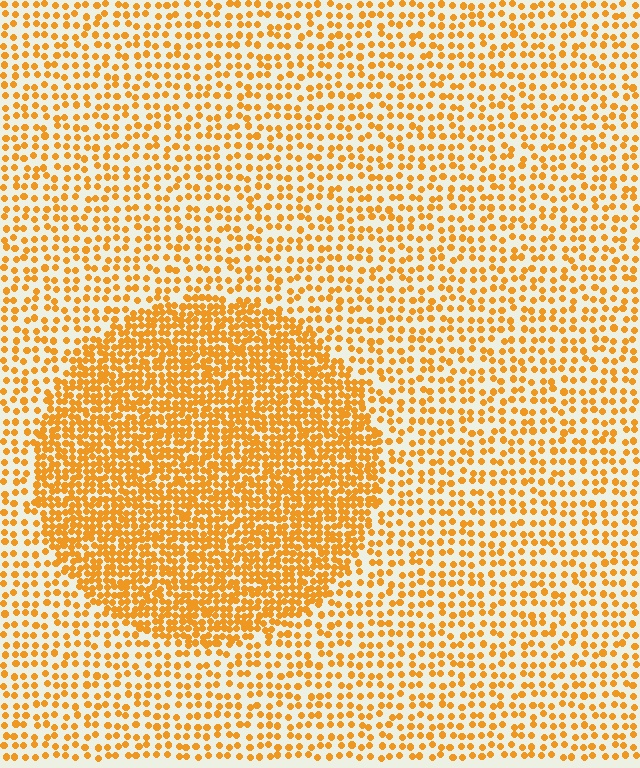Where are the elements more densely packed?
The elements are more densely packed inside the circle boundary.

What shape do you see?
I see a circle.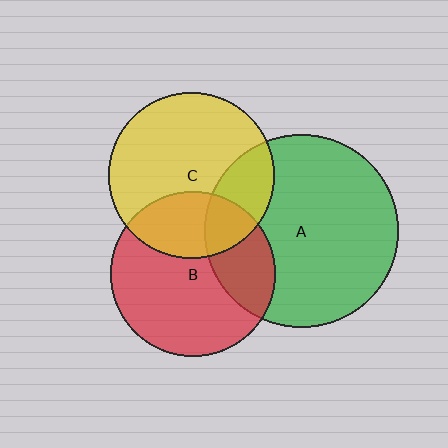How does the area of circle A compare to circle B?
Approximately 1.4 times.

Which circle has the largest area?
Circle A (green).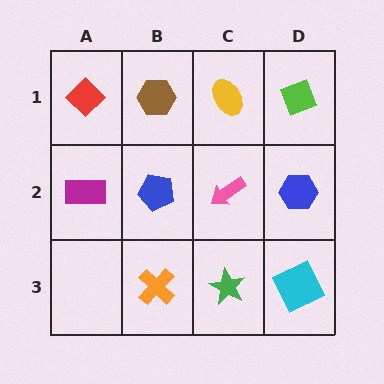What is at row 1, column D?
A lime diamond.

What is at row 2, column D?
A blue hexagon.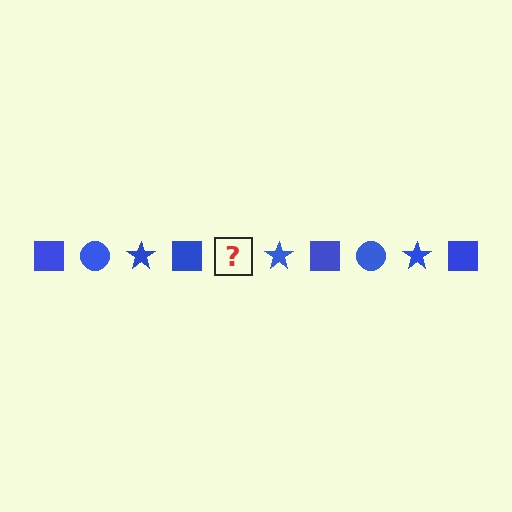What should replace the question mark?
The question mark should be replaced with a blue circle.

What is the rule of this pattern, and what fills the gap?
The rule is that the pattern cycles through square, circle, star shapes in blue. The gap should be filled with a blue circle.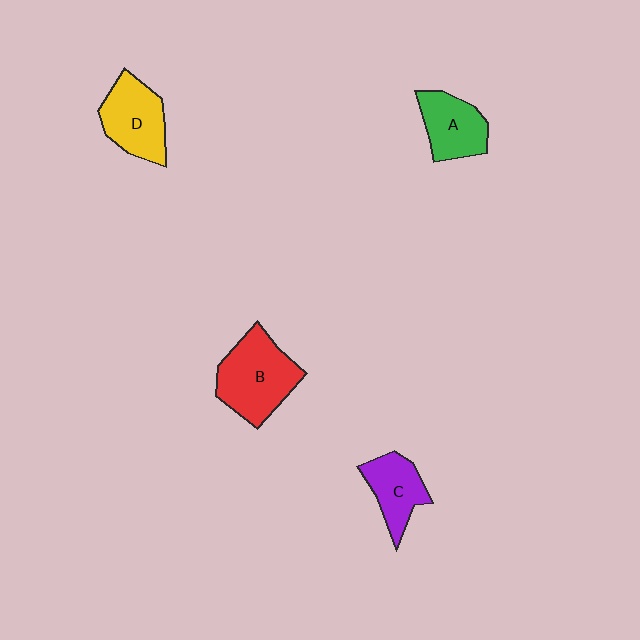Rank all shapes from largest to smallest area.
From largest to smallest: B (red), D (yellow), A (green), C (purple).